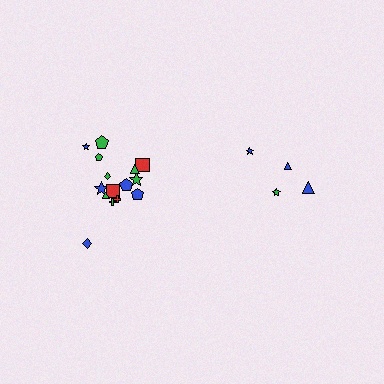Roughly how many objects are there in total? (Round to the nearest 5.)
Roughly 20 objects in total.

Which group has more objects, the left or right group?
The left group.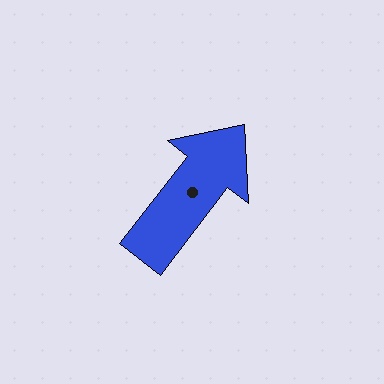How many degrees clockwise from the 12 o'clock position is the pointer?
Approximately 38 degrees.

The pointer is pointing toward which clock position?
Roughly 1 o'clock.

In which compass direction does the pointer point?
Northeast.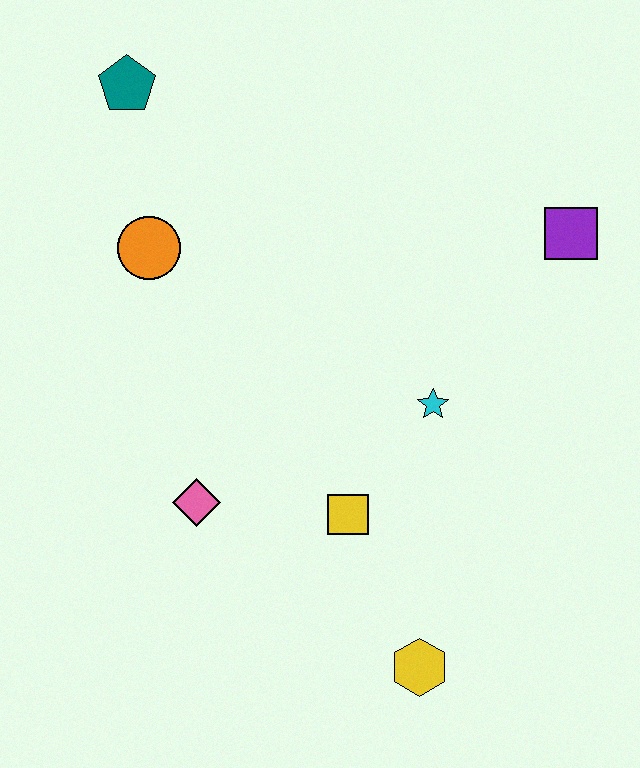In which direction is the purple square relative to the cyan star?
The purple square is above the cyan star.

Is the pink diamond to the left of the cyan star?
Yes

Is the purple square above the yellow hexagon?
Yes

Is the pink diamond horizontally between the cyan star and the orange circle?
Yes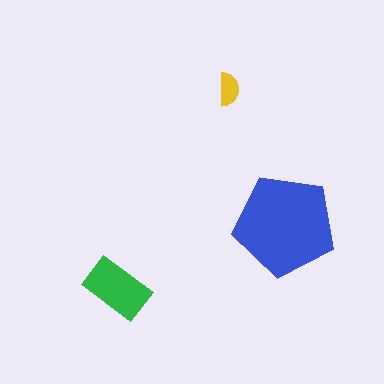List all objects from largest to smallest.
The blue pentagon, the green rectangle, the yellow semicircle.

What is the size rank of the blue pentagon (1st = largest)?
1st.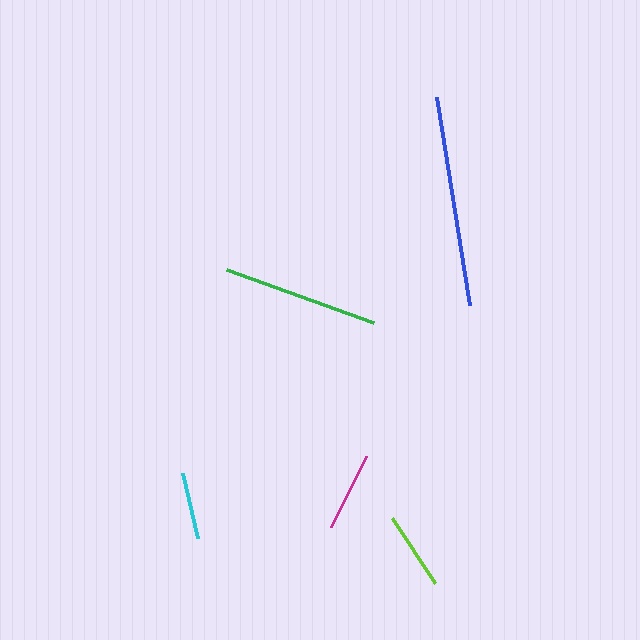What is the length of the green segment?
The green segment is approximately 156 pixels long.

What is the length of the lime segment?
The lime segment is approximately 78 pixels long.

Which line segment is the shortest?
The cyan line is the shortest at approximately 66 pixels.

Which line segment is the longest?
The blue line is the longest at approximately 210 pixels.